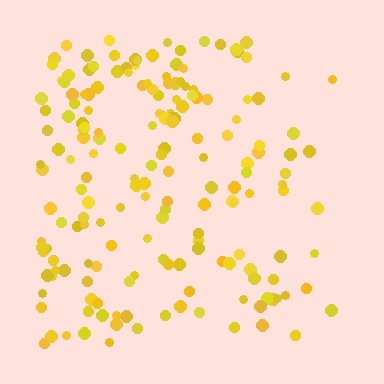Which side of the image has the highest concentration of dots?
The left.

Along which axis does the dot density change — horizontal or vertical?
Horizontal.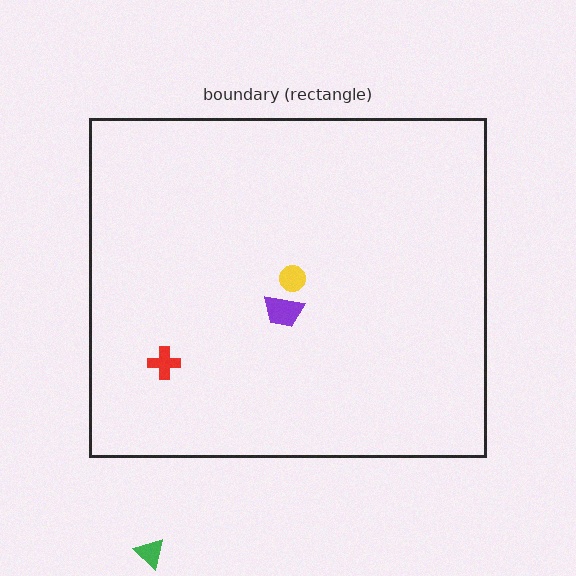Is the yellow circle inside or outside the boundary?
Inside.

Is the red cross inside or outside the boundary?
Inside.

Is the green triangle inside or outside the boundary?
Outside.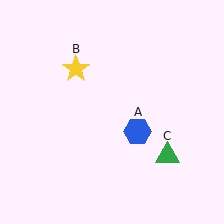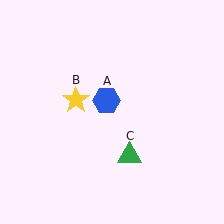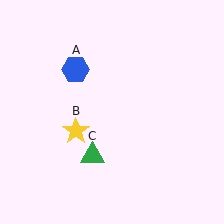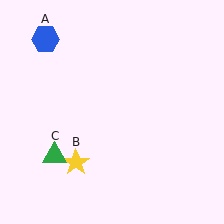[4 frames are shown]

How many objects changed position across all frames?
3 objects changed position: blue hexagon (object A), yellow star (object B), green triangle (object C).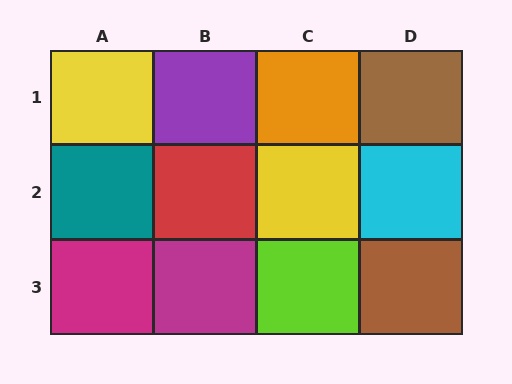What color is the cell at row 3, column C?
Lime.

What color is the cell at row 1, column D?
Brown.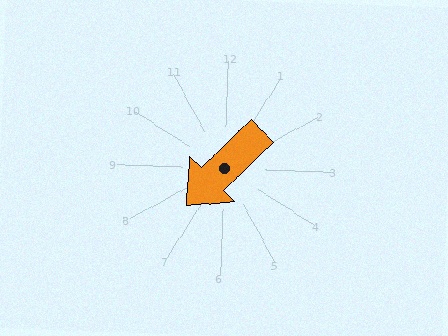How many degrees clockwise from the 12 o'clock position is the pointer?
Approximately 224 degrees.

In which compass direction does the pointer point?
Southwest.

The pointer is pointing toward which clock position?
Roughly 7 o'clock.